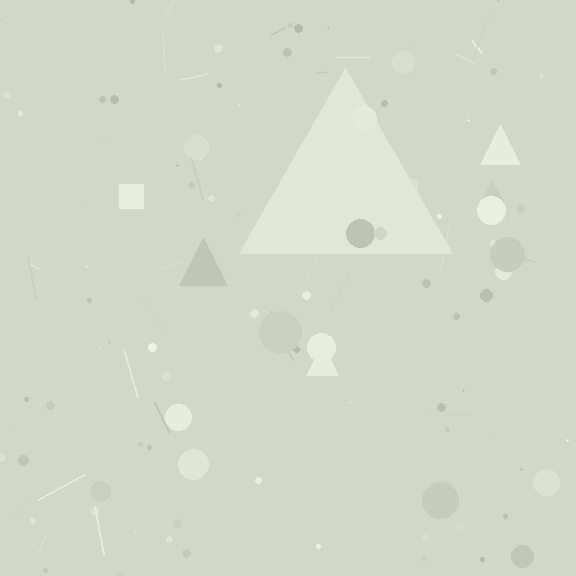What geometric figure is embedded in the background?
A triangle is embedded in the background.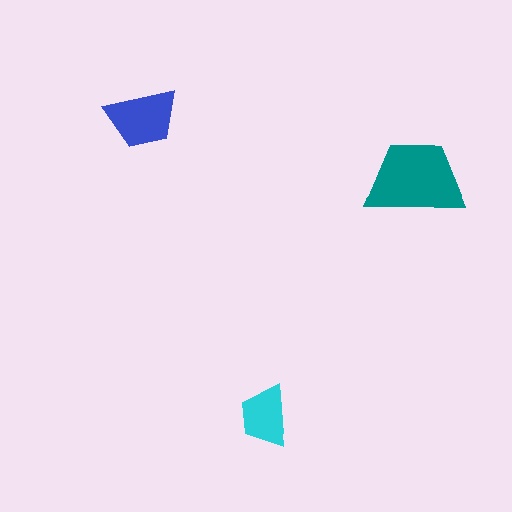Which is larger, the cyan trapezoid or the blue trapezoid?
The blue one.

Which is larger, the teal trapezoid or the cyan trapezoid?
The teal one.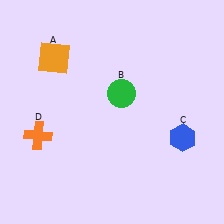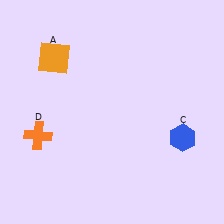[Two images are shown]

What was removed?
The green circle (B) was removed in Image 2.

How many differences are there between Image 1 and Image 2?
There is 1 difference between the two images.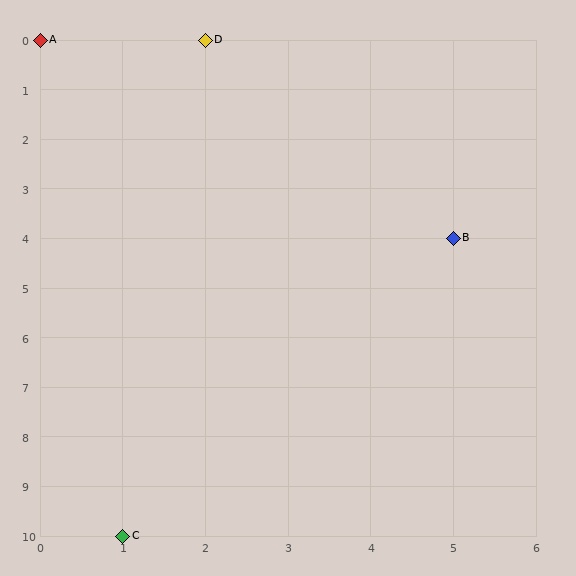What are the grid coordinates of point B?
Point B is at grid coordinates (5, 4).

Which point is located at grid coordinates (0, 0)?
Point A is at (0, 0).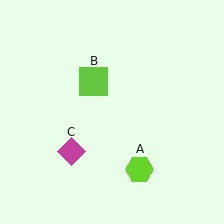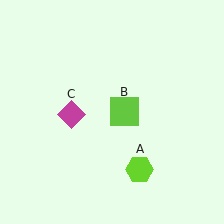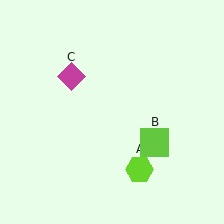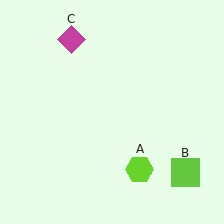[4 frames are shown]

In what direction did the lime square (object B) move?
The lime square (object B) moved down and to the right.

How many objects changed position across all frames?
2 objects changed position: lime square (object B), magenta diamond (object C).